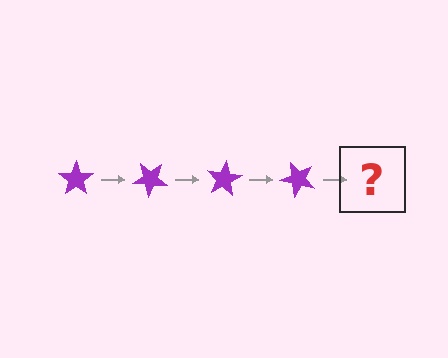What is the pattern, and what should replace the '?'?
The pattern is that the star rotates 40 degrees each step. The '?' should be a purple star rotated 160 degrees.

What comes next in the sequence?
The next element should be a purple star rotated 160 degrees.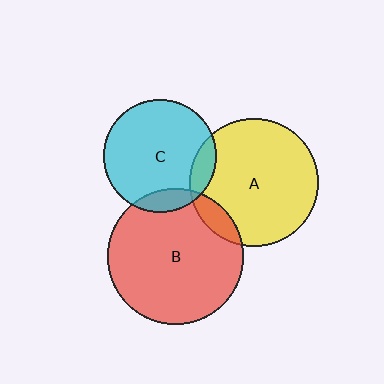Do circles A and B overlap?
Yes.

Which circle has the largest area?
Circle B (red).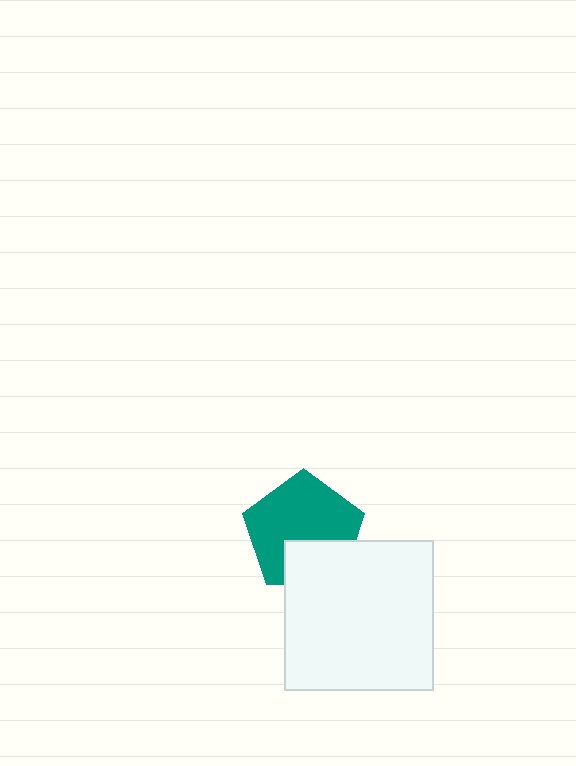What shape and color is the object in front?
The object in front is a white square.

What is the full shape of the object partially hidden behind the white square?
The partially hidden object is a teal pentagon.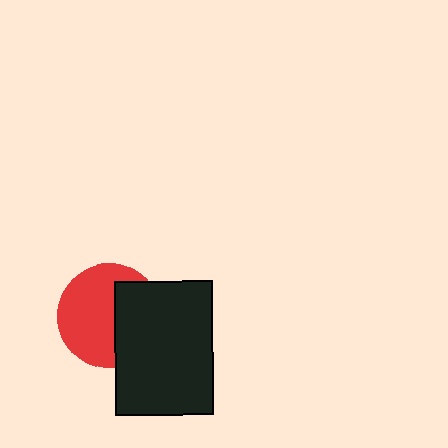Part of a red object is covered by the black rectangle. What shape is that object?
It is a circle.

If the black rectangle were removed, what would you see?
You would see the complete red circle.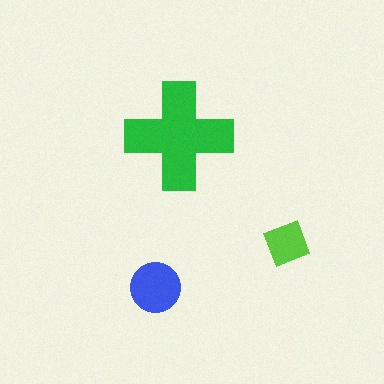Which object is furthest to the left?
The blue circle is leftmost.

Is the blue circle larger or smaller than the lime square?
Larger.